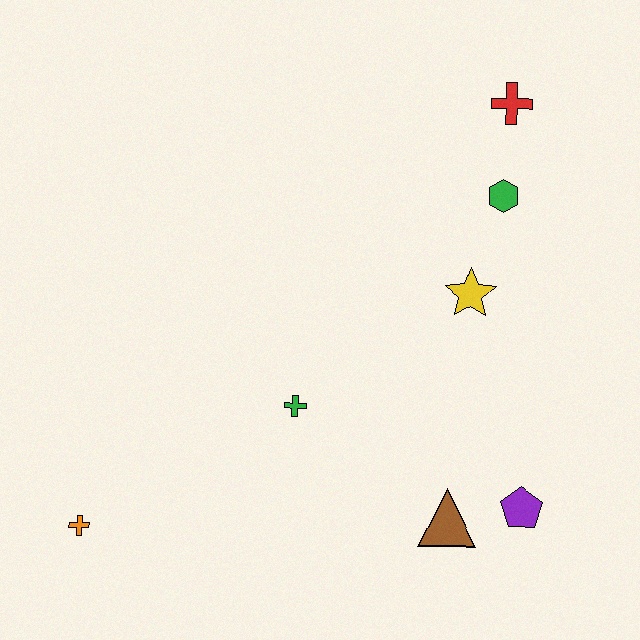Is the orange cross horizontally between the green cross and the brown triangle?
No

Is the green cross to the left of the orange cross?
No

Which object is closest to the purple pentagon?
The brown triangle is closest to the purple pentagon.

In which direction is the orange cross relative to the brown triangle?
The orange cross is to the left of the brown triangle.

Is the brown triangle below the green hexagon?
Yes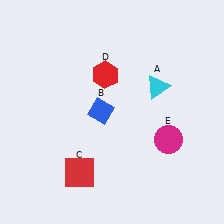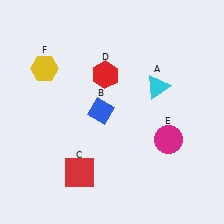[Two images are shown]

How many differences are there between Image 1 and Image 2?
There is 1 difference between the two images.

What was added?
A yellow hexagon (F) was added in Image 2.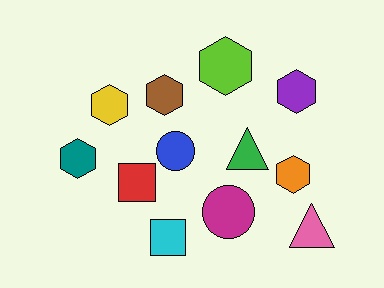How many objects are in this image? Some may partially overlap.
There are 12 objects.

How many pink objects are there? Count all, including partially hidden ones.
There is 1 pink object.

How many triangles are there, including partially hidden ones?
There are 2 triangles.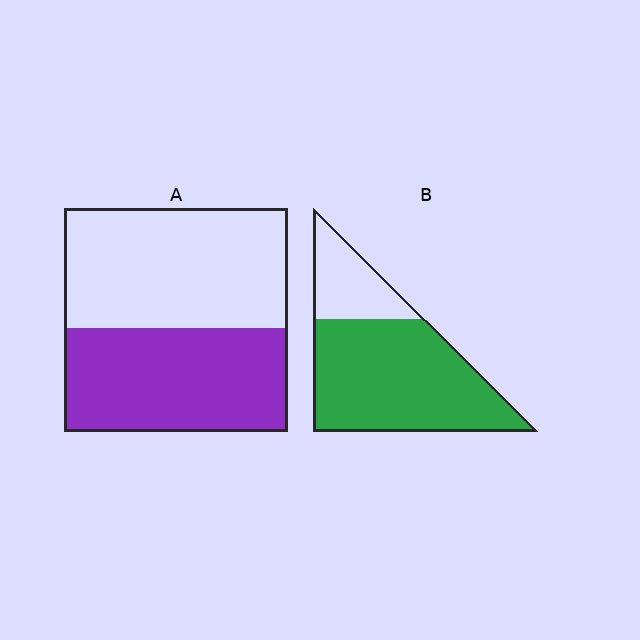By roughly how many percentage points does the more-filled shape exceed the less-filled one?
By roughly 30 percentage points (B over A).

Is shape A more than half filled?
Roughly half.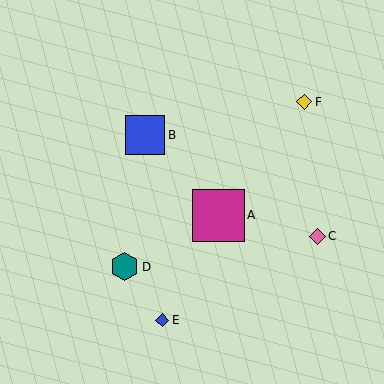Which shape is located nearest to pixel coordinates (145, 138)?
The blue square (labeled B) at (145, 135) is nearest to that location.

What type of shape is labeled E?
Shape E is a blue diamond.